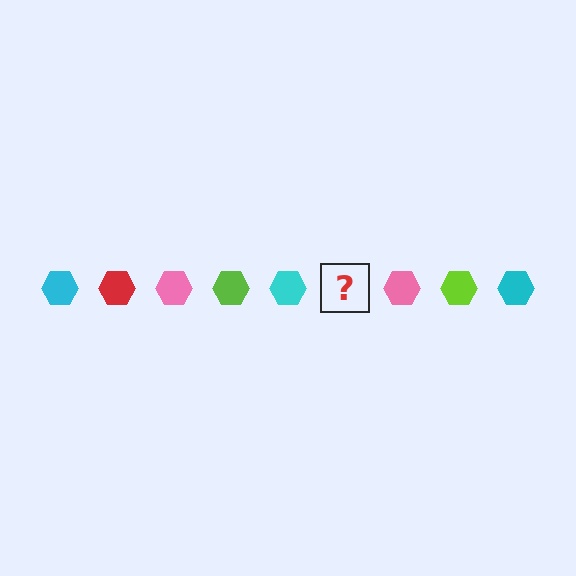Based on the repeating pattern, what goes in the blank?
The blank should be a red hexagon.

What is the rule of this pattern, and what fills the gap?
The rule is that the pattern cycles through cyan, red, pink, lime hexagons. The gap should be filled with a red hexagon.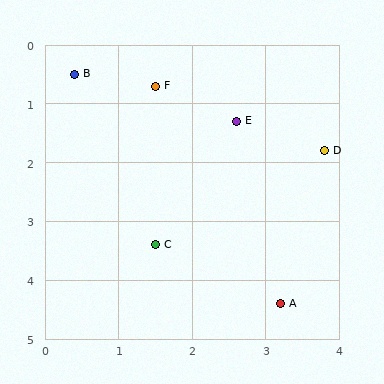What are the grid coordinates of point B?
Point B is at approximately (0.4, 0.5).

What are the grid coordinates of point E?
Point E is at approximately (2.6, 1.3).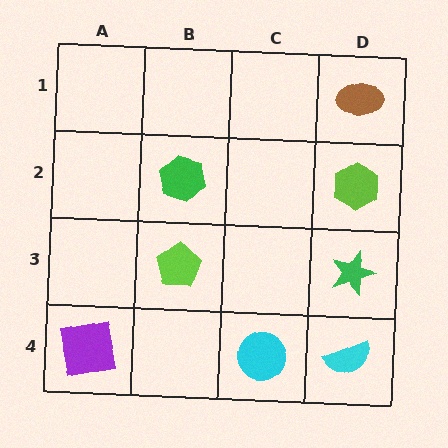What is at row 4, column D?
A cyan semicircle.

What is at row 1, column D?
A brown ellipse.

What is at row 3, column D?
A green star.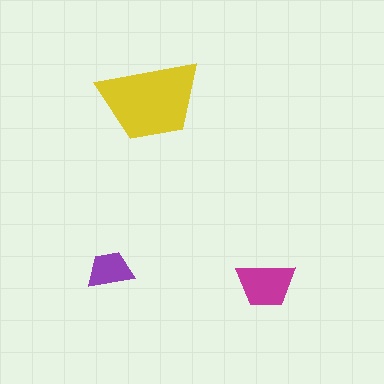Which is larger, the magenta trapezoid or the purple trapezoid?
The magenta one.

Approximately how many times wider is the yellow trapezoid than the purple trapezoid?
About 2 times wider.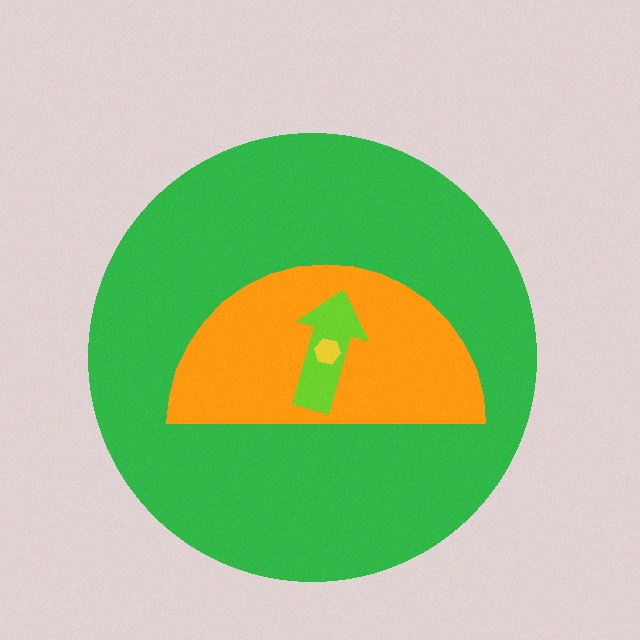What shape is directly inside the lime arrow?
The yellow hexagon.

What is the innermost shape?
The yellow hexagon.